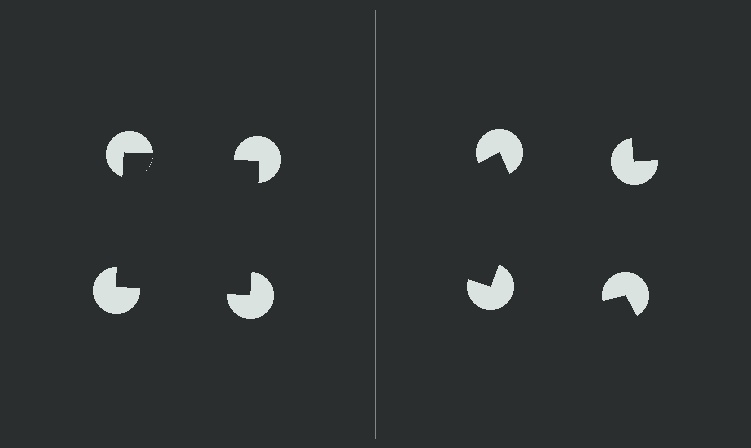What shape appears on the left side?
An illusory square.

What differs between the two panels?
The pac-man discs are positioned identically on both sides; only the wedge orientations differ. On the left they align to a square; on the right they are misaligned.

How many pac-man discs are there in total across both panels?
8 — 4 on each side.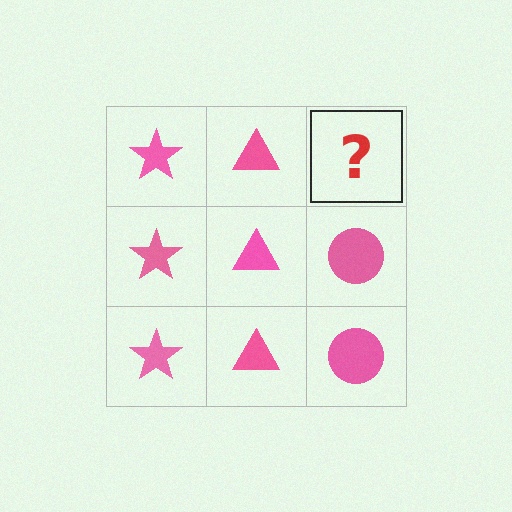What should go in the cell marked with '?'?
The missing cell should contain a pink circle.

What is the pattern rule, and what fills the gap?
The rule is that each column has a consistent shape. The gap should be filled with a pink circle.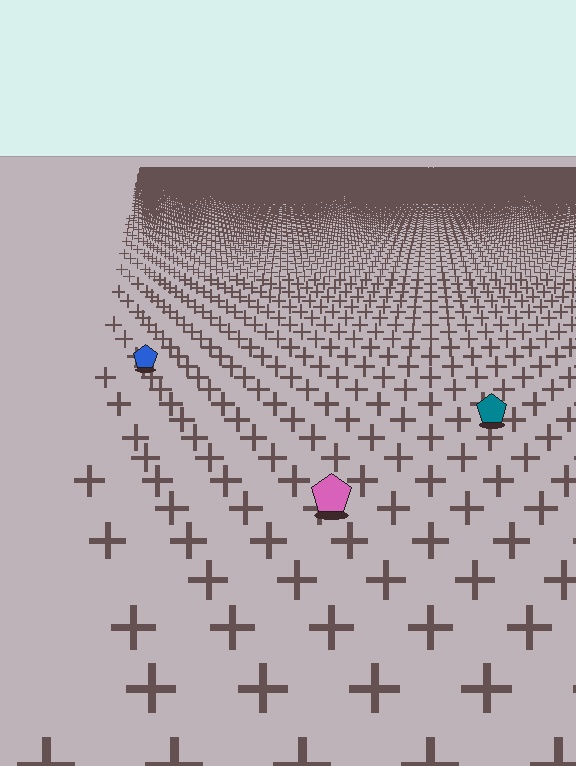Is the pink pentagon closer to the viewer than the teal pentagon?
Yes. The pink pentagon is closer — you can tell from the texture gradient: the ground texture is coarser near it.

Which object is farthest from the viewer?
The blue pentagon is farthest from the viewer. It appears smaller and the ground texture around it is denser.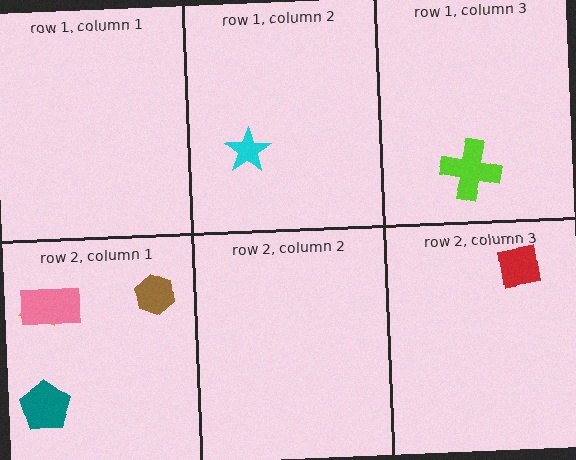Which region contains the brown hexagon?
The row 2, column 1 region.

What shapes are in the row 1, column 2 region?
The cyan star.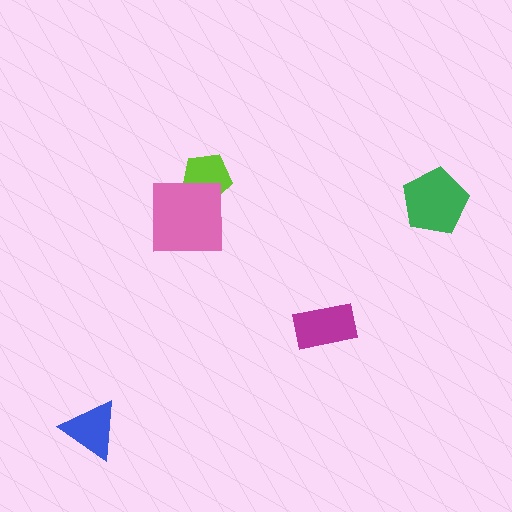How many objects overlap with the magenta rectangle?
0 objects overlap with the magenta rectangle.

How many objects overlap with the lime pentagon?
1 object overlaps with the lime pentagon.